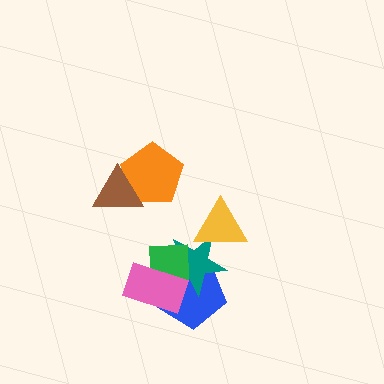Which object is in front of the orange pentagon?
The brown triangle is in front of the orange pentagon.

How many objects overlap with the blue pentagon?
3 objects overlap with the blue pentagon.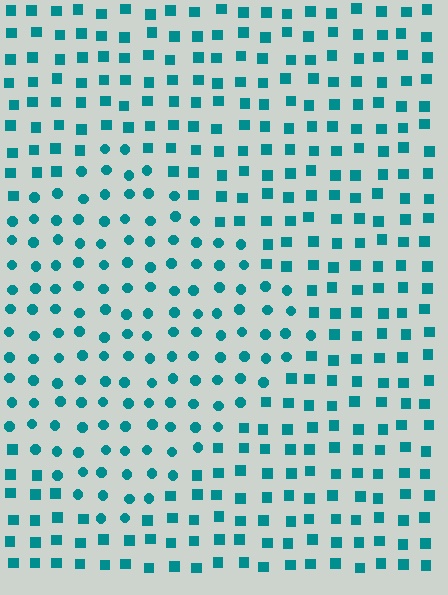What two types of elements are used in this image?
The image uses circles inside the diamond region and squares outside it.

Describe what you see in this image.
The image is filled with small teal elements arranged in a uniform grid. A diamond-shaped region contains circles, while the surrounding area contains squares. The boundary is defined purely by the change in element shape.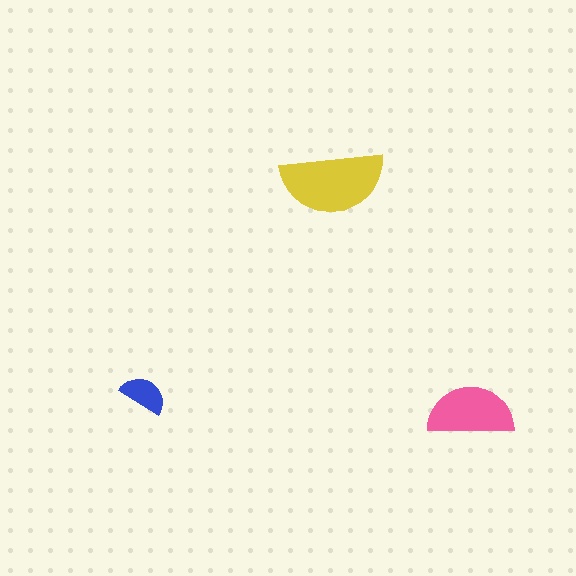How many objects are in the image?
There are 3 objects in the image.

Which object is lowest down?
The pink semicircle is bottommost.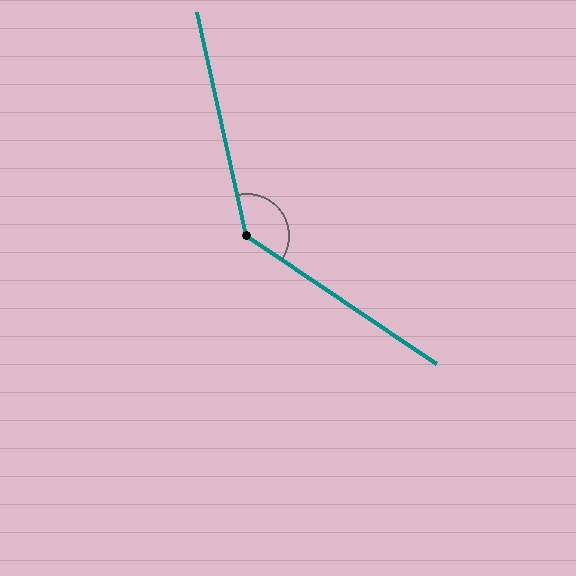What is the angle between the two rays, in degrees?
Approximately 136 degrees.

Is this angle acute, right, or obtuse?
It is obtuse.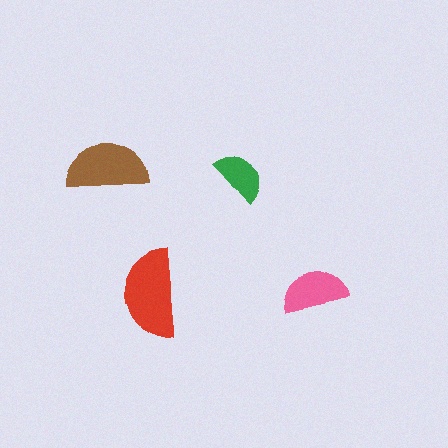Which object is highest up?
The brown semicircle is topmost.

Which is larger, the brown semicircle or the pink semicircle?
The brown one.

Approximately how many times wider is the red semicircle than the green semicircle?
About 1.5 times wider.